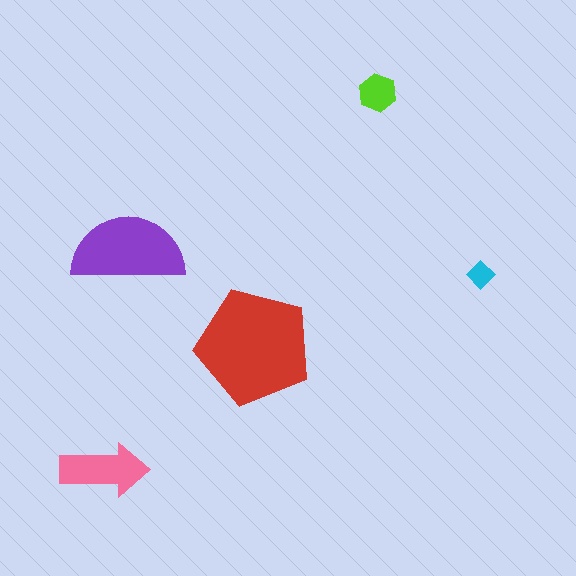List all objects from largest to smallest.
The red pentagon, the purple semicircle, the pink arrow, the lime hexagon, the cyan diamond.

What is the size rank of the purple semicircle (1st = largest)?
2nd.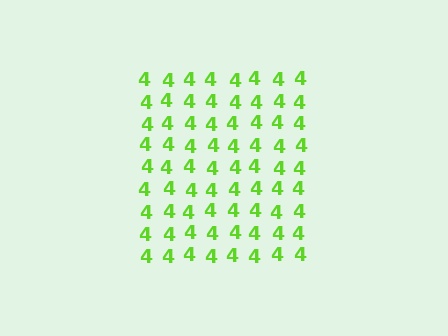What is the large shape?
The large shape is a square.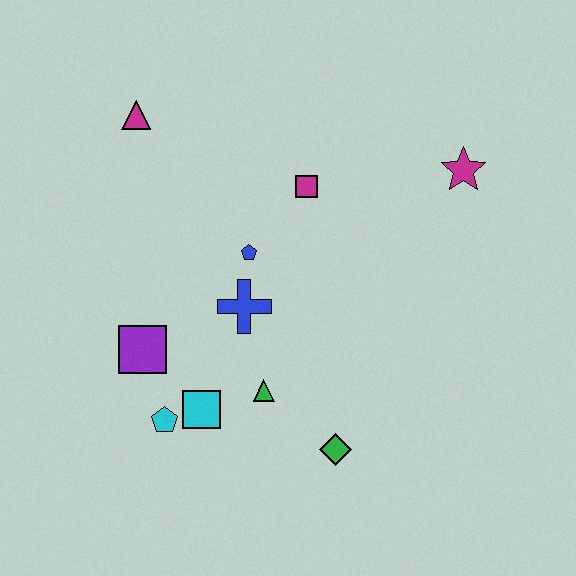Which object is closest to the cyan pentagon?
The cyan square is closest to the cyan pentagon.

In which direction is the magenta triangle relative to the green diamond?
The magenta triangle is above the green diamond.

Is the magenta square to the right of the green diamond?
No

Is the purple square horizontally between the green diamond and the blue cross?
No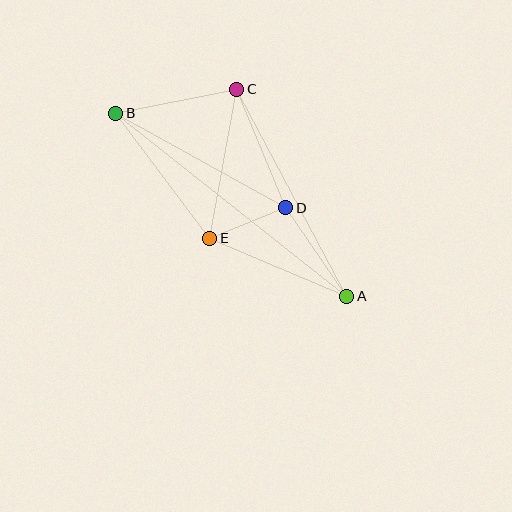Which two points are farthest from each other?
Points A and B are farthest from each other.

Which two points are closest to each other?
Points D and E are closest to each other.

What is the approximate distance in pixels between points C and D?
The distance between C and D is approximately 129 pixels.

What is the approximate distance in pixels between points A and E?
The distance between A and E is approximately 149 pixels.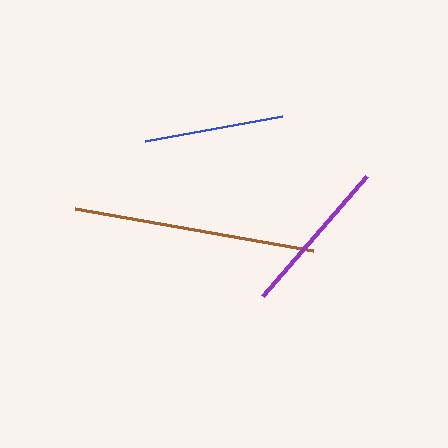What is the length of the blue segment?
The blue segment is approximately 140 pixels long.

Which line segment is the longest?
The brown line is the longest at approximately 242 pixels.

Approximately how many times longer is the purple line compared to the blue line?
The purple line is approximately 1.1 times the length of the blue line.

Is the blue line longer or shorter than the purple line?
The purple line is longer than the blue line.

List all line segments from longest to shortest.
From longest to shortest: brown, purple, blue.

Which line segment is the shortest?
The blue line is the shortest at approximately 140 pixels.